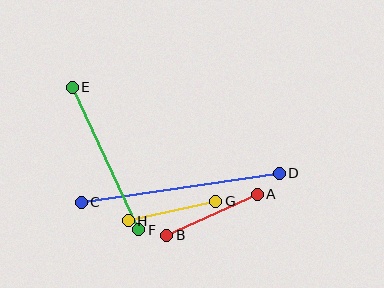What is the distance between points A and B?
The distance is approximately 100 pixels.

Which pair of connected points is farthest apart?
Points C and D are farthest apart.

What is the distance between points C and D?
The distance is approximately 200 pixels.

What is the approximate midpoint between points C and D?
The midpoint is at approximately (180, 188) pixels.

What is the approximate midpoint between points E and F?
The midpoint is at approximately (106, 159) pixels.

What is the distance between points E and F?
The distance is approximately 157 pixels.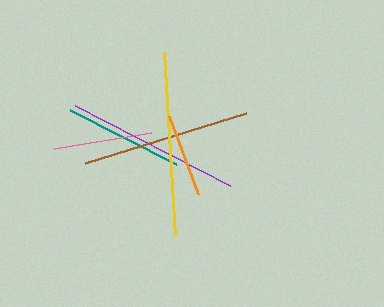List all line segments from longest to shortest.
From longest to shortest: yellow, purple, brown, teal, pink, orange.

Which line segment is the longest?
The yellow line is the longest at approximately 184 pixels.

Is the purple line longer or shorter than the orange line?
The purple line is longer than the orange line.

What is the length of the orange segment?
The orange segment is approximately 83 pixels long.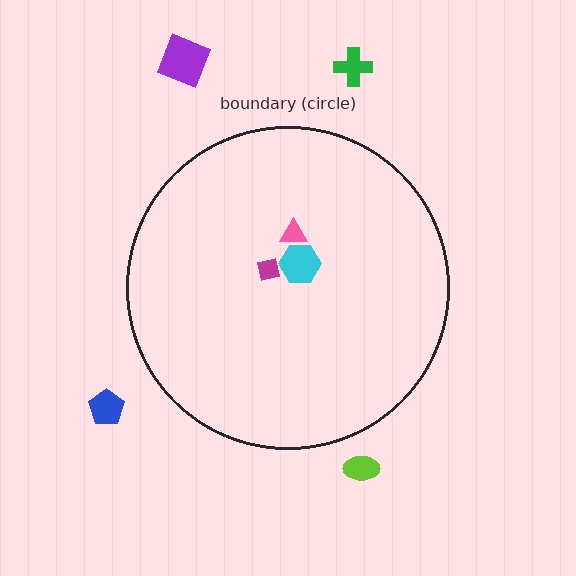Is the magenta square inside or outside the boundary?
Inside.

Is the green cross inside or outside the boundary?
Outside.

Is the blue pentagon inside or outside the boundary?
Outside.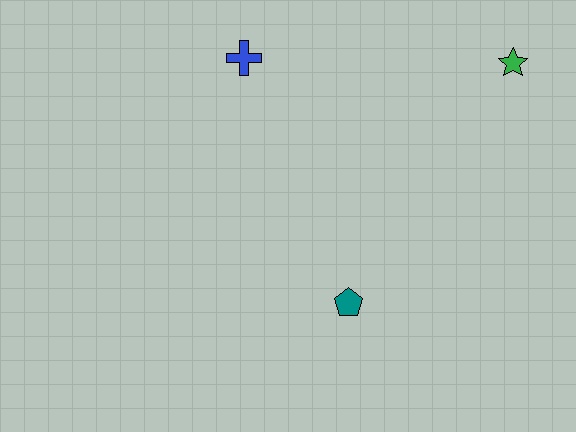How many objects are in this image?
There are 3 objects.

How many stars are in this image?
There is 1 star.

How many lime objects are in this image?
There are no lime objects.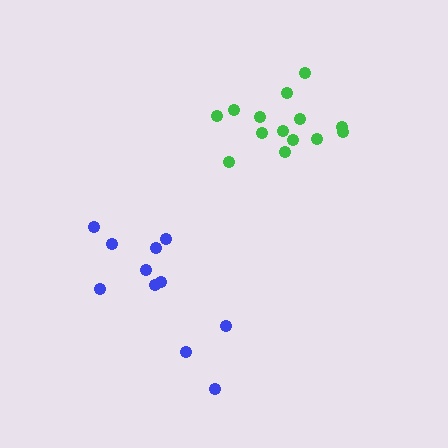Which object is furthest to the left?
The blue cluster is leftmost.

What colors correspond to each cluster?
The clusters are colored: green, blue.